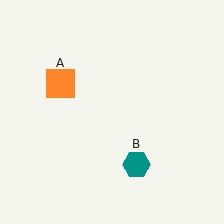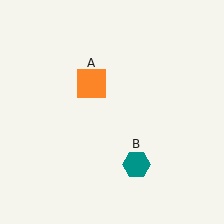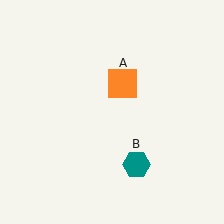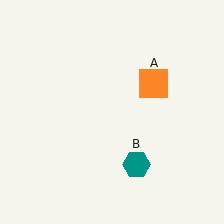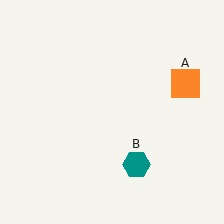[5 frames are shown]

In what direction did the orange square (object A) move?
The orange square (object A) moved right.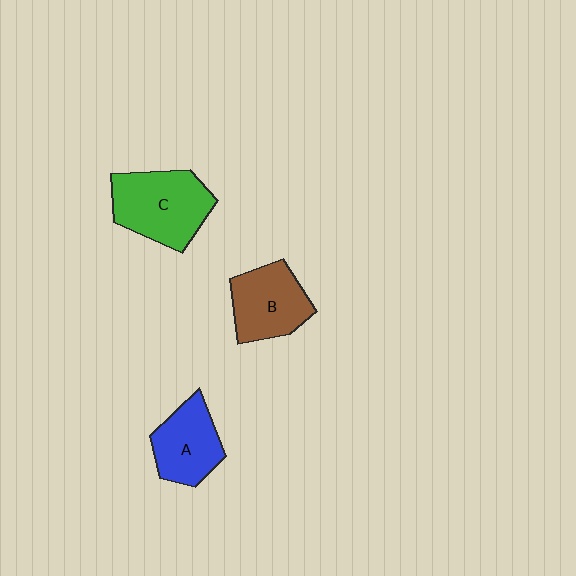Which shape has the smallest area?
Shape A (blue).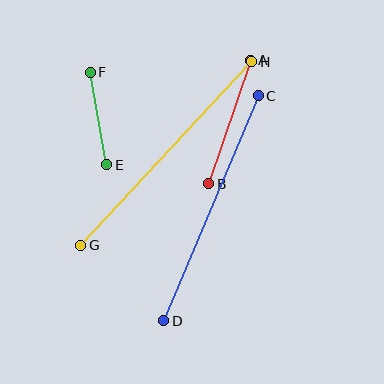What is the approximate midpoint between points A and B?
The midpoint is at approximately (229, 122) pixels.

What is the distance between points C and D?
The distance is approximately 244 pixels.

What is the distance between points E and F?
The distance is approximately 94 pixels.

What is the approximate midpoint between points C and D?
The midpoint is at approximately (211, 208) pixels.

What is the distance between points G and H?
The distance is approximately 251 pixels.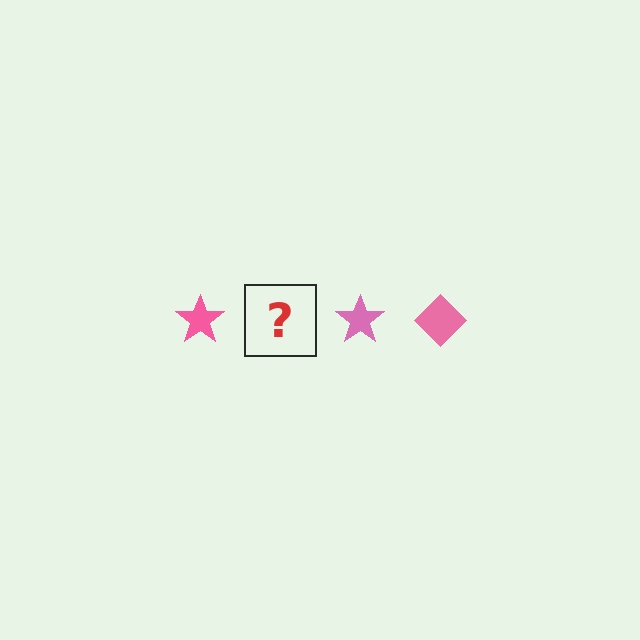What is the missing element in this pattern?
The missing element is a pink diamond.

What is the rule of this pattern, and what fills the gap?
The rule is that the pattern cycles through star, diamond shapes in pink. The gap should be filled with a pink diamond.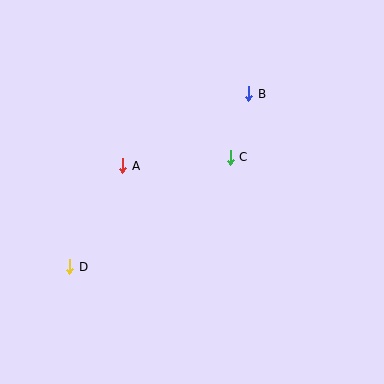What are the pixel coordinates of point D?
Point D is at (70, 267).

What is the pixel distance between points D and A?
The distance between D and A is 114 pixels.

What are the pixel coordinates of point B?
Point B is at (249, 94).